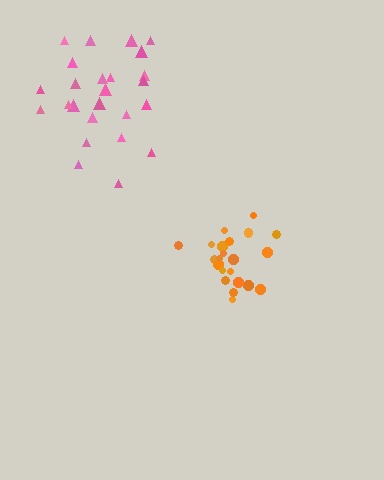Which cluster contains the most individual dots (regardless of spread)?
Pink (26).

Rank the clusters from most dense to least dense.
orange, pink.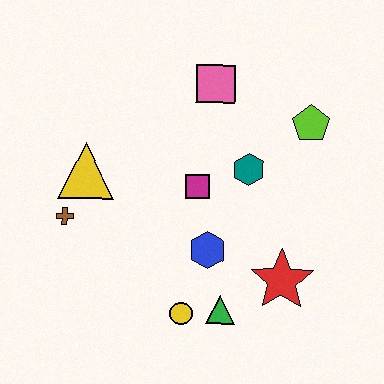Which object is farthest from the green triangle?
The pink square is farthest from the green triangle.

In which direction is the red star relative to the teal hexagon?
The red star is below the teal hexagon.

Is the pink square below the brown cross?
No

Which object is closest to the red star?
The green triangle is closest to the red star.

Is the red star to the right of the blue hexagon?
Yes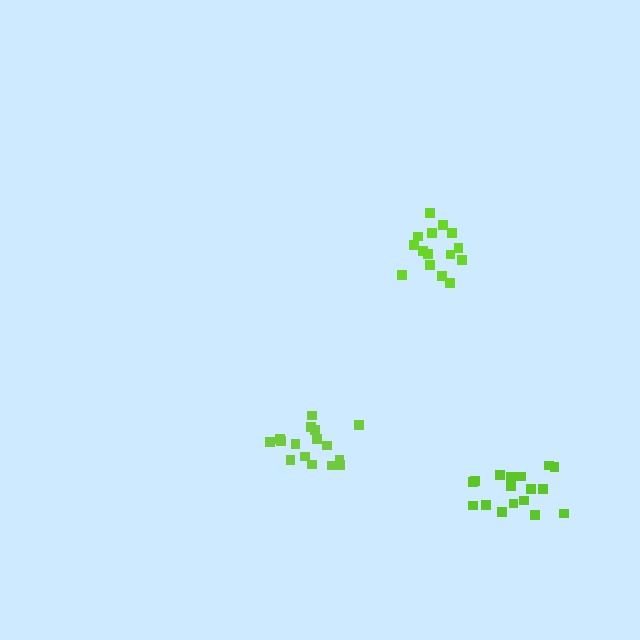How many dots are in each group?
Group 1: 17 dots, Group 2: 15 dots, Group 3: 16 dots (48 total).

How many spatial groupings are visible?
There are 3 spatial groupings.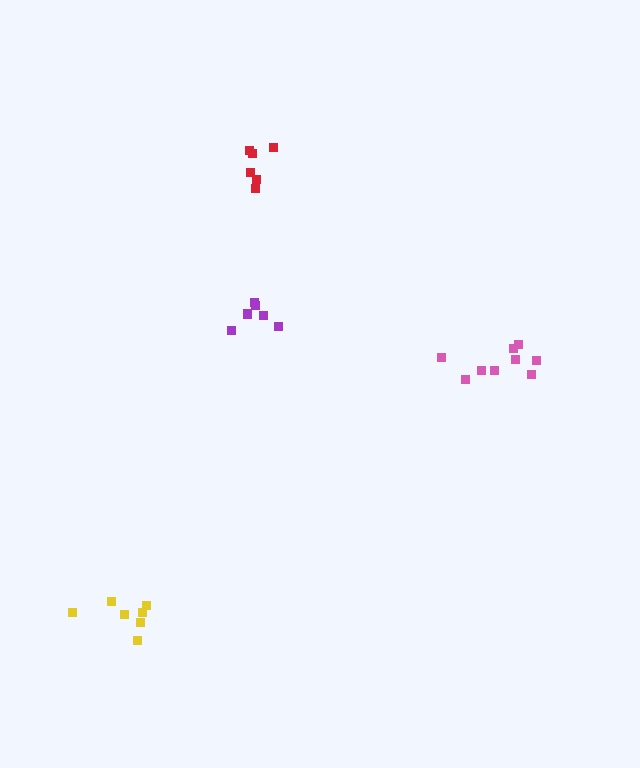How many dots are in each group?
Group 1: 9 dots, Group 2: 7 dots, Group 3: 6 dots, Group 4: 7 dots (29 total).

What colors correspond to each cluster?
The clusters are colored: pink, purple, red, yellow.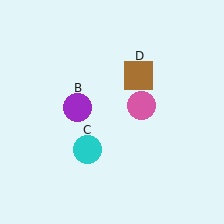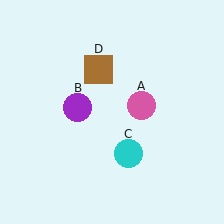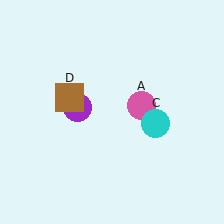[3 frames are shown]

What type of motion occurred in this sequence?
The cyan circle (object C), brown square (object D) rotated counterclockwise around the center of the scene.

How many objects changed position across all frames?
2 objects changed position: cyan circle (object C), brown square (object D).